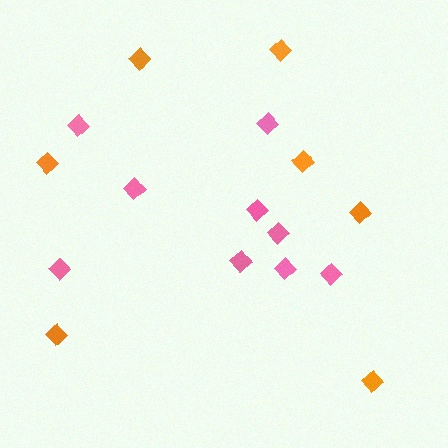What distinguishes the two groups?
There are 2 groups: one group of orange diamonds (7) and one group of pink diamonds (9).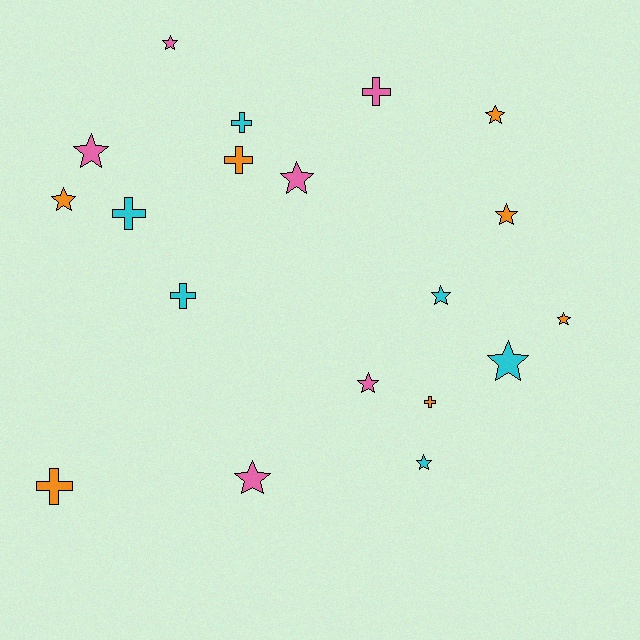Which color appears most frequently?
Orange, with 7 objects.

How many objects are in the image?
There are 19 objects.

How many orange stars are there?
There are 4 orange stars.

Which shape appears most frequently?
Star, with 12 objects.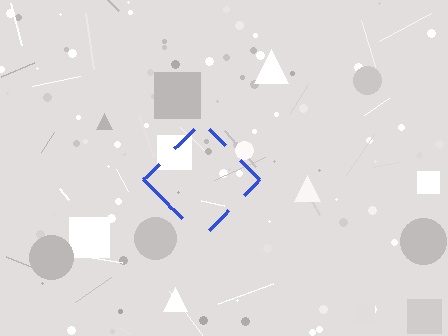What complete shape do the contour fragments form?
The contour fragments form a diamond.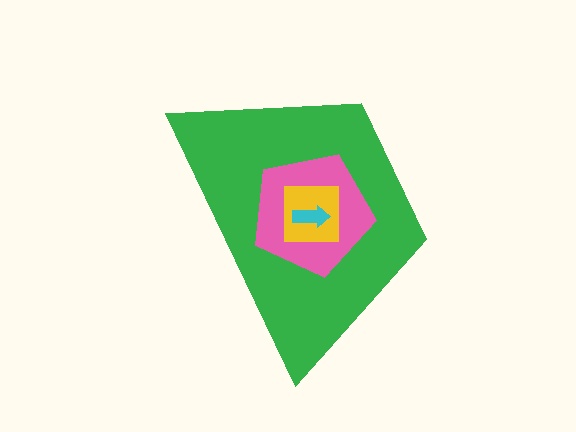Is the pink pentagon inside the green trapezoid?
Yes.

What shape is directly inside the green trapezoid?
The pink pentagon.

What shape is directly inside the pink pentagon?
The yellow square.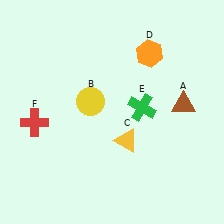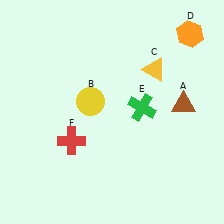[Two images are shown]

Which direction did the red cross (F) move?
The red cross (F) moved right.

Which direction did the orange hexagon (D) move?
The orange hexagon (D) moved right.